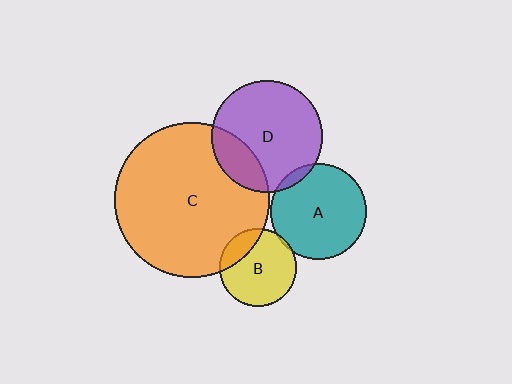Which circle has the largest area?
Circle C (orange).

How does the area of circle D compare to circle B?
Approximately 2.1 times.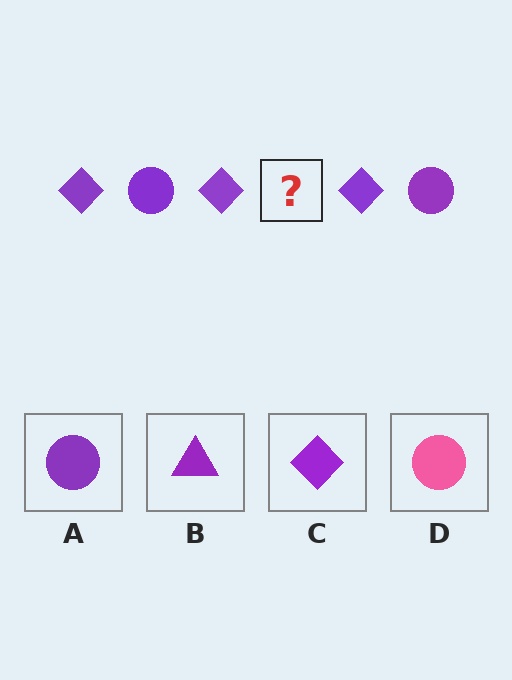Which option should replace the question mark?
Option A.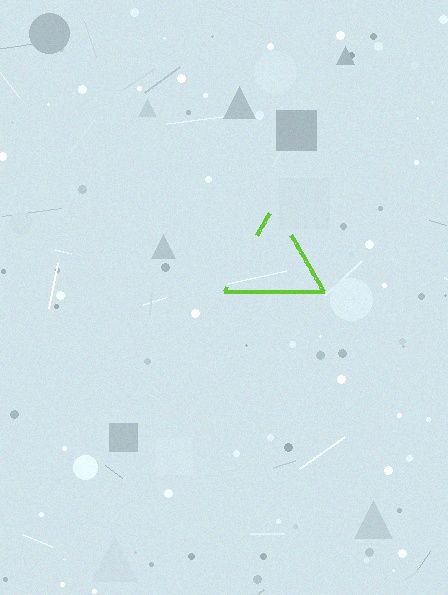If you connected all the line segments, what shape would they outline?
They would outline a triangle.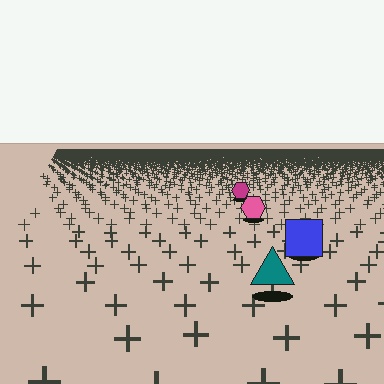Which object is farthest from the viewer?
The magenta hexagon is farthest from the viewer. It appears smaller and the ground texture around it is denser.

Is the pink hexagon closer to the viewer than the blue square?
No. The blue square is closer — you can tell from the texture gradient: the ground texture is coarser near it.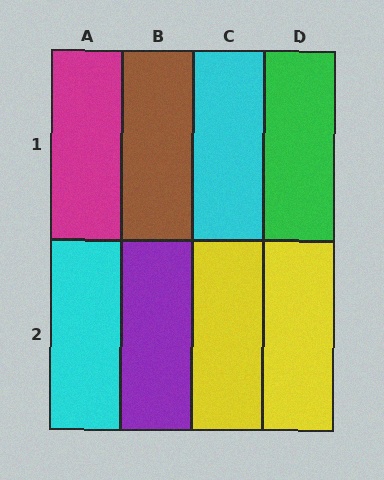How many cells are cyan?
2 cells are cyan.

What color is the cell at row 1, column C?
Cyan.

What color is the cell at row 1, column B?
Brown.